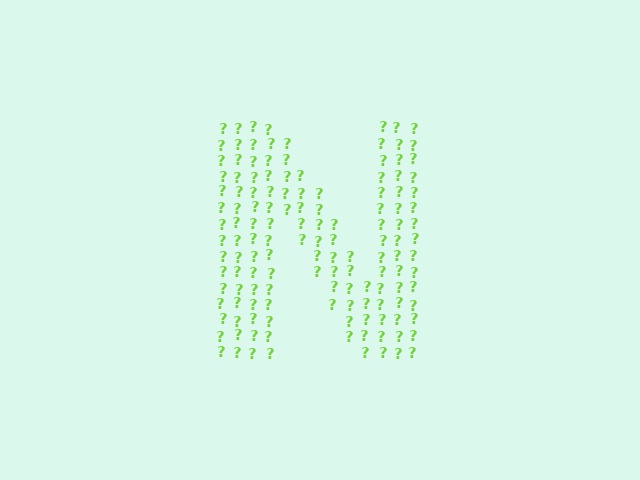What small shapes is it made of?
It is made of small question marks.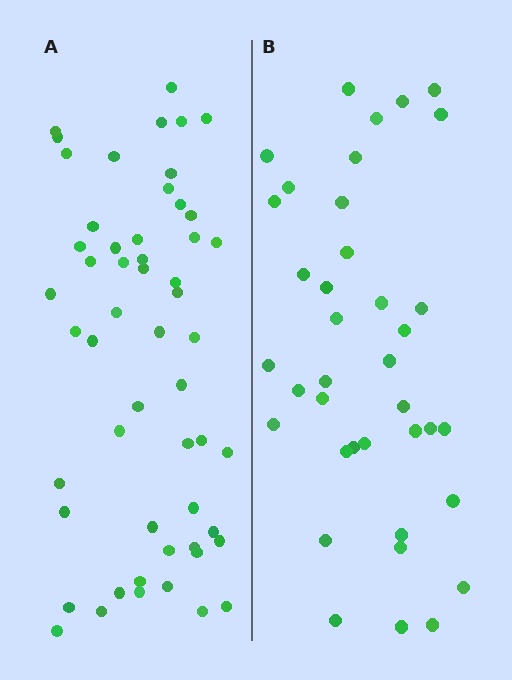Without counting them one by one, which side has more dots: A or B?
Region A (the left region) has more dots.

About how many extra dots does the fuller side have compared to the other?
Region A has approximately 15 more dots than region B.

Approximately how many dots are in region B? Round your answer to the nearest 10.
About 40 dots. (The exact count is 38, which rounds to 40.)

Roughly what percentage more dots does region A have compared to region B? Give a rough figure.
About 40% more.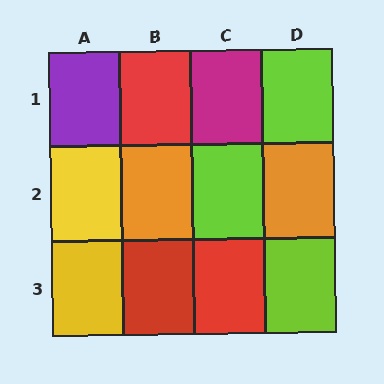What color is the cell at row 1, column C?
Magenta.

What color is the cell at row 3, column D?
Lime.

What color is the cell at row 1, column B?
Red.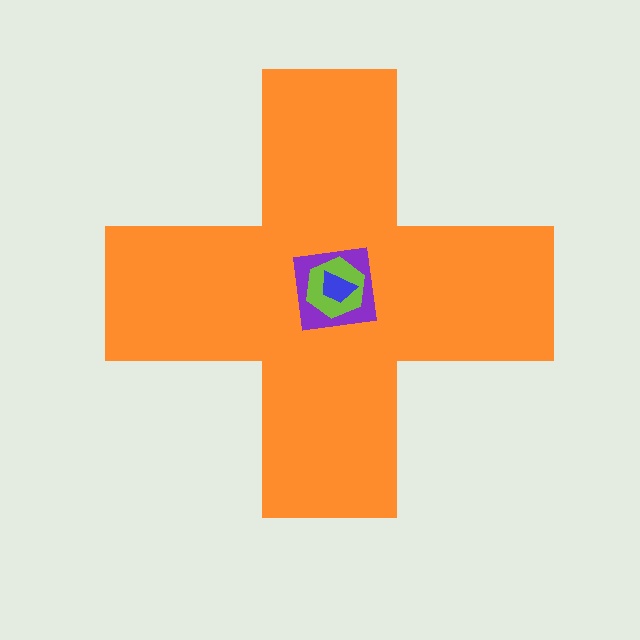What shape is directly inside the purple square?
The lime hexagon.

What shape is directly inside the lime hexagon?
The blue trapezoid.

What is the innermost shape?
The blue trapezoid.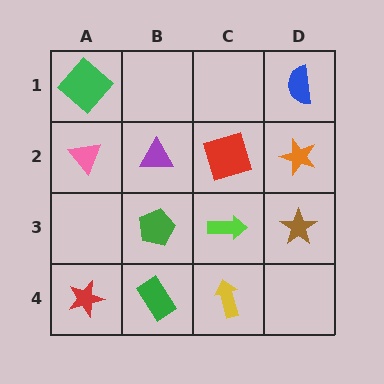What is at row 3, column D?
A brown star.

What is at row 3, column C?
A lime arrow.